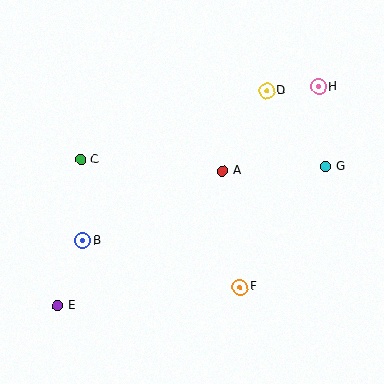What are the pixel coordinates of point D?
Point D is at (267, 91).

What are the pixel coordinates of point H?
Point H is at (318, 87).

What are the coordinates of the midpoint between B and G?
The midpoint between B and G is at (204, 204).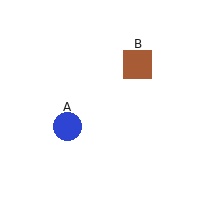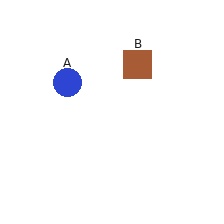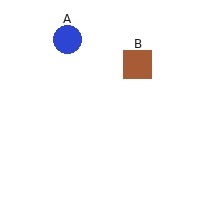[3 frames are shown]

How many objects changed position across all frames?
1 object changed position: blue circle (object A).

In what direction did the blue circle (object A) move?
The blue circle (object A) moved up.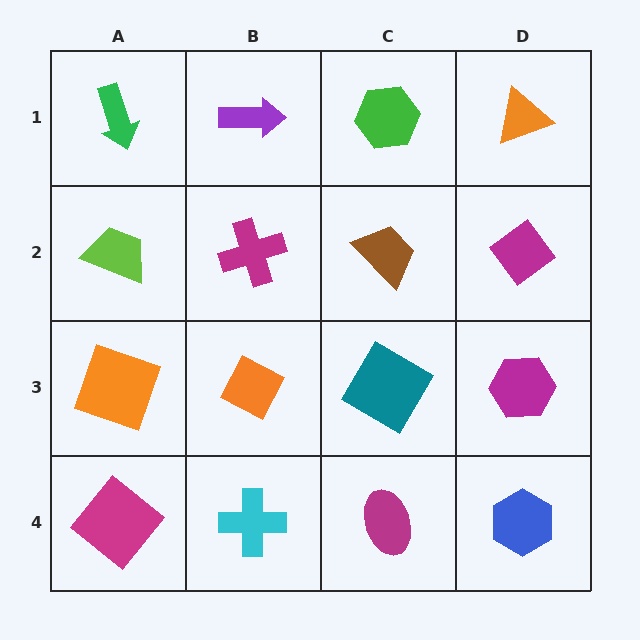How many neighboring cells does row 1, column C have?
3.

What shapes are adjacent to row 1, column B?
A magenta cross (row 2, column B), a green arrow (row 1, column A), a green hexagon (row 1, column C).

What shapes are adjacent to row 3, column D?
A magenta diamond (row 2, column D), a blue hexagon (row 4, column D), a teal diamond (row 3, column C).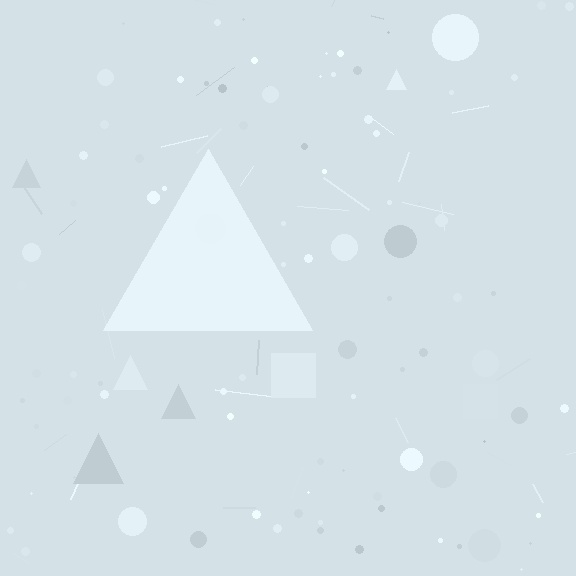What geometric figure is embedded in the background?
A triangle is embedded in the background.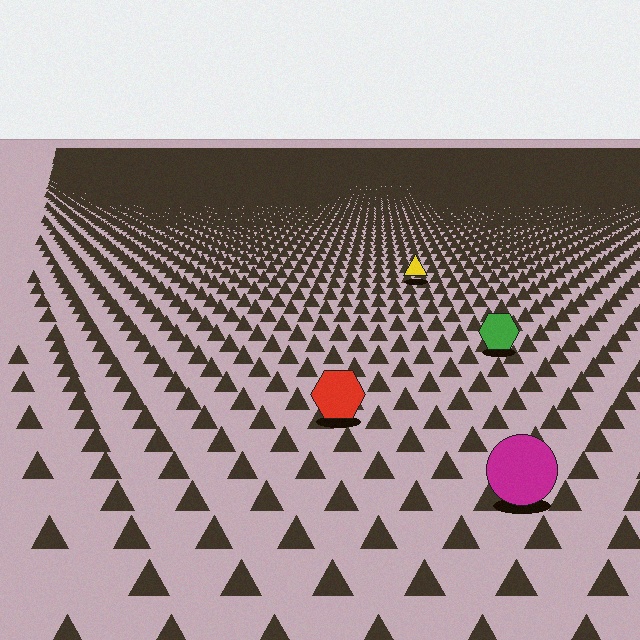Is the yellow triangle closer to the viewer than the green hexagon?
No. The green hexagon is closer — you can tell from the texture gradient: the ground texture is coarser near it.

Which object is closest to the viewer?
The magenta circle is closest. The texture marks near it are larger and more spread out.